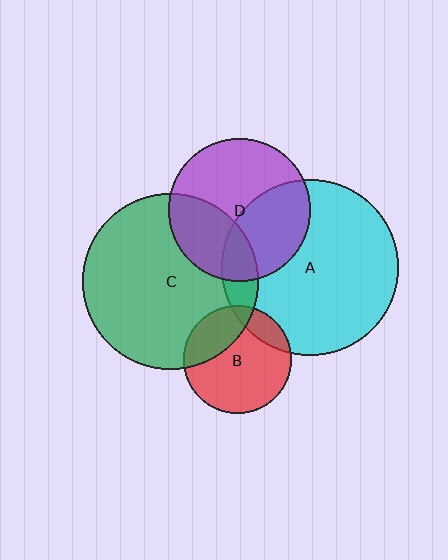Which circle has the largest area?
Circle A (cyan).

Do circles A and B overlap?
Yes.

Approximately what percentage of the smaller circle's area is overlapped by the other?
Approximately 15%.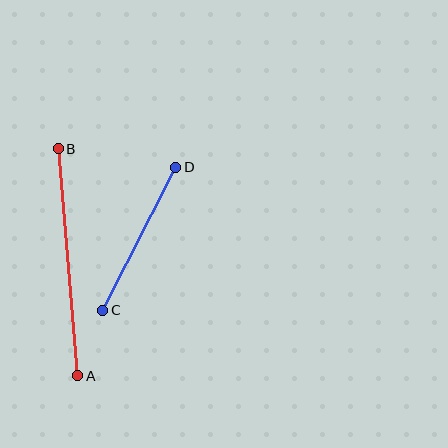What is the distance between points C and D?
The distance is approximately 161 pixels.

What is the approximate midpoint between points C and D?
The midpoint is at approximately (139, 239) pixels.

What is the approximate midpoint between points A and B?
The midpoint is at approximately (68, 262) pixels.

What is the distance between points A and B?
The distance is approximately 228 pixels.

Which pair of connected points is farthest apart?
Points A and B are farthest apart.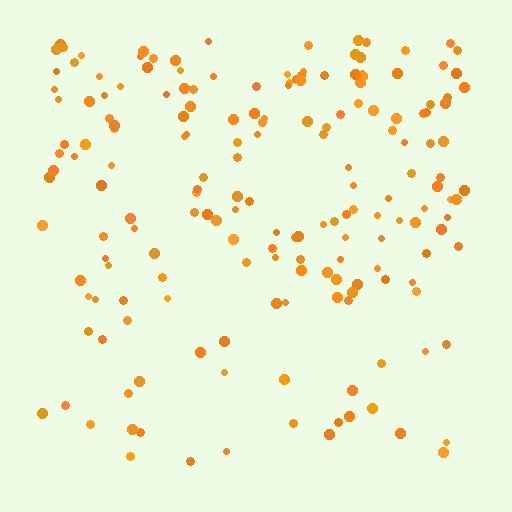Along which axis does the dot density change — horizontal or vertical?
Vertical.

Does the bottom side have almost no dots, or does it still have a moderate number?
Still a moderate number, just noticeably fewer than the top.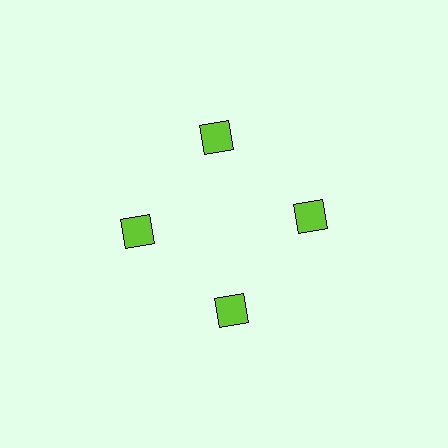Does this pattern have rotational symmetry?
Yes, this pattern has 4-fold rotational symmetry. It looks the same after rotating 90 degrees around the center.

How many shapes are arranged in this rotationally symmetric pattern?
There are 4 shapes, arranged in 4 groups of 1.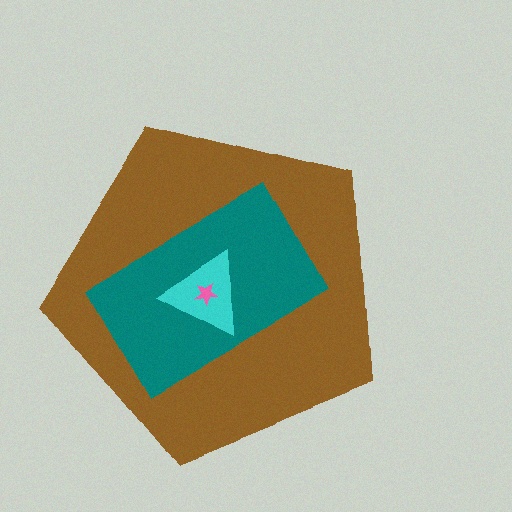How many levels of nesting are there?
4.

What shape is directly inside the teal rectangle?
The cyan triangle.